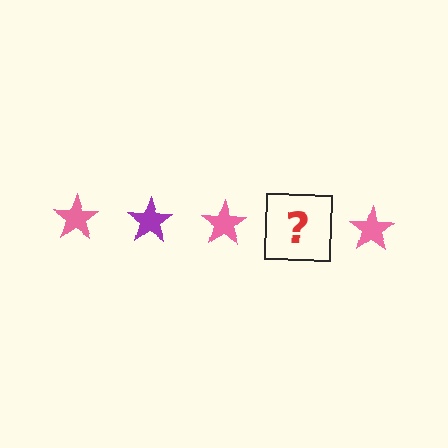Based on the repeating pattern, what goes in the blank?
The blank should be a purple star.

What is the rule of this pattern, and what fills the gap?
The rule is that the pattern cycles through pink, purple stars. The gap should be filled with a purple star.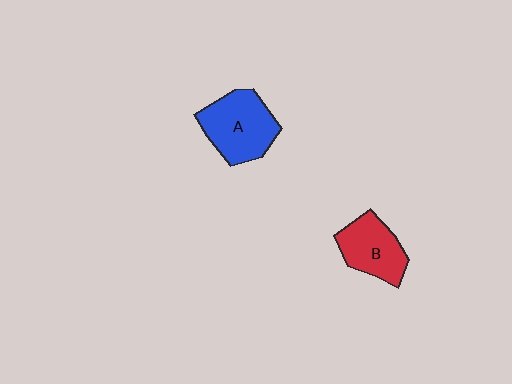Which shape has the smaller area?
Shape B (red).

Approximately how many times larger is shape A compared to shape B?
Approximately 1.3 times.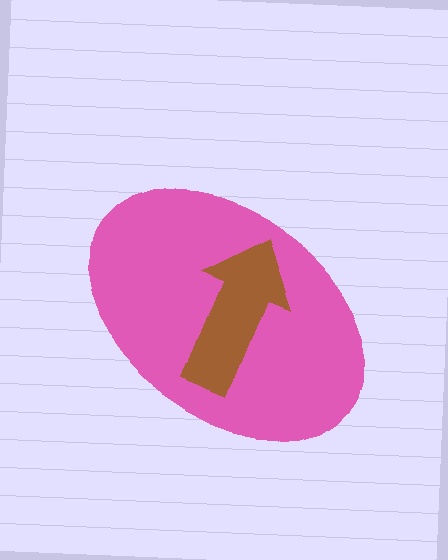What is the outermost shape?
The pink ellipse.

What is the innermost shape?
The brown arrow.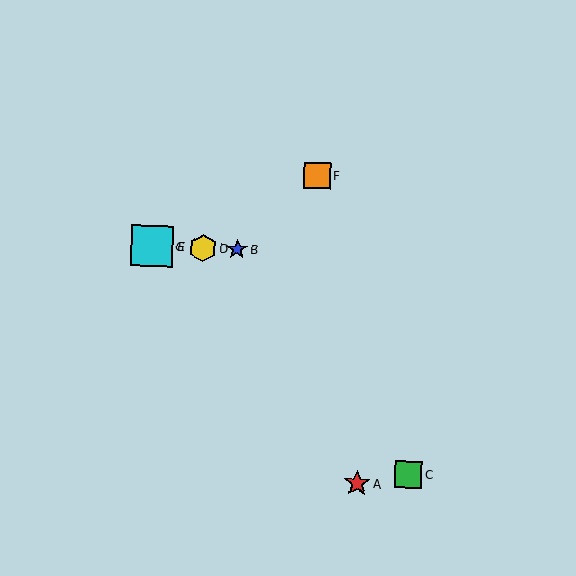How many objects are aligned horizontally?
4 objects (B, D, E, G) are aligned horizontally.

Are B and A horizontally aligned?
No, B is at y≈249 and A is at y≈483.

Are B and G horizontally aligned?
Yes, both are at y≈249.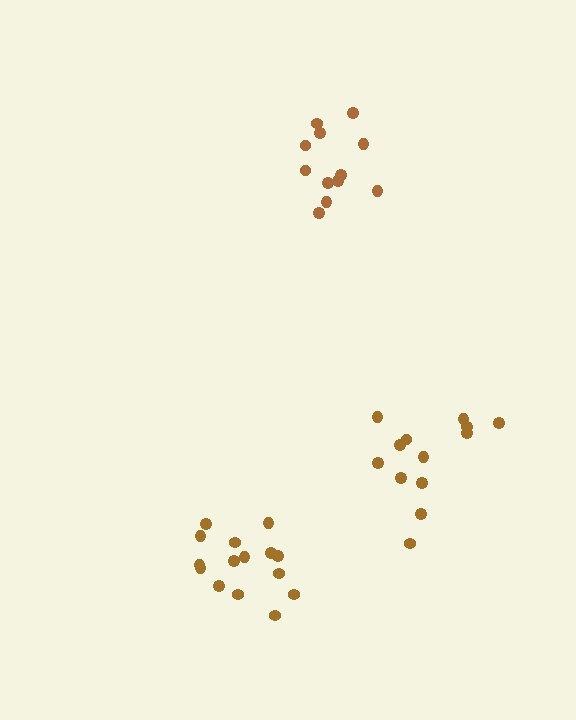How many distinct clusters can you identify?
There are 3 distinct clusters.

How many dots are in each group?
Group 1: 13 dots, Group 2: 15 dots, Group 3: 12 dots (40 total).